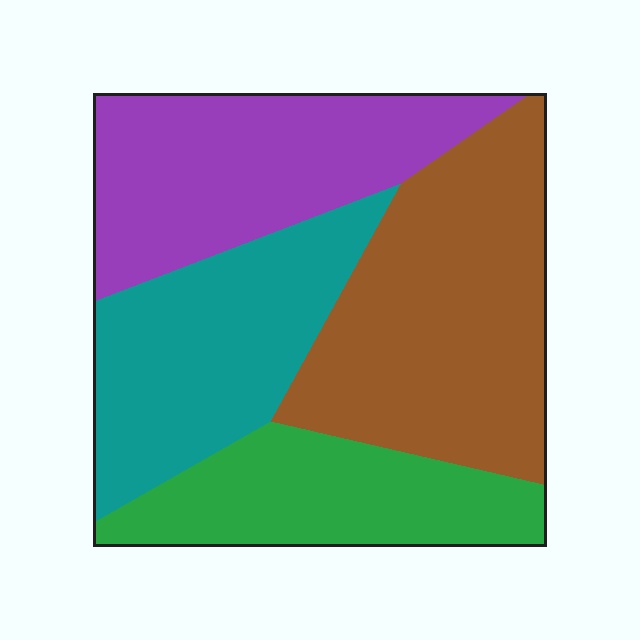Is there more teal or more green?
Teal.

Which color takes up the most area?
Brown, at roughly 30%.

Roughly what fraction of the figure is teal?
Teal takes up about one quarter (1/4) of the figure.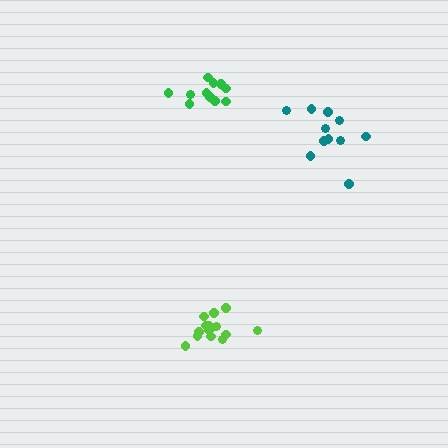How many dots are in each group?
Group 1: 15 dots, Group 2: 11 dots, Group 3: 11 dots (37 total).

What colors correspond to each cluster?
The clusters are colored: lime, green, teal.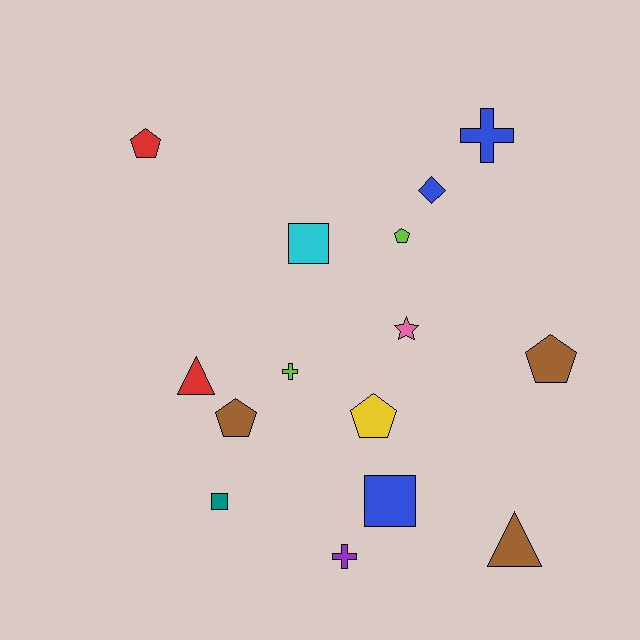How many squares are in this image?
There are 3 squares.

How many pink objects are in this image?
There is 1 pink object.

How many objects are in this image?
There are 15 objects.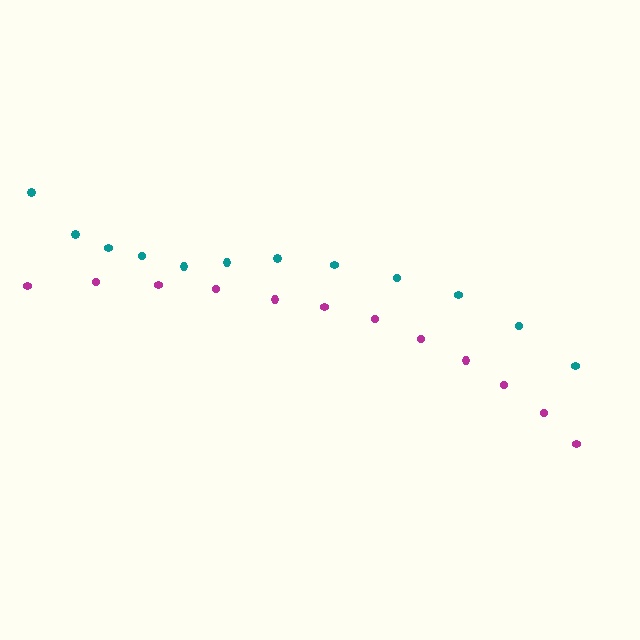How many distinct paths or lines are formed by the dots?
There are 2 distinct paths.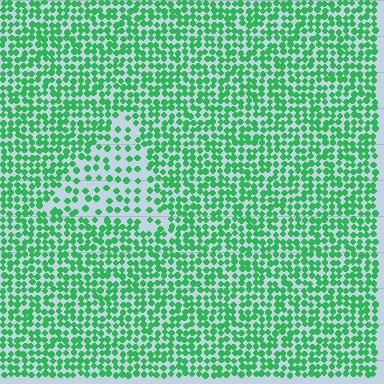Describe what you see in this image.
The image contains small green elements arranged at two different densities. A triangle-shaped region is visible where the elements are less densely packed than the surrounding area.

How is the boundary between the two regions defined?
The boundary is defined by a change in element density (approximately 2.1x ratio). All elements are the same color, size, and shape.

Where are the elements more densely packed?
The elements are more densely packed outside the triangle boundary.